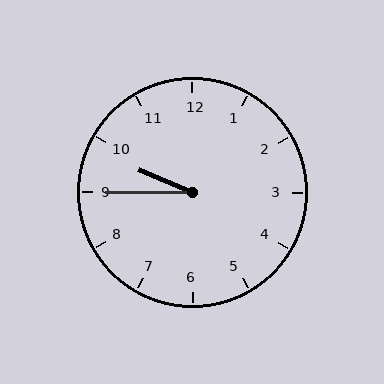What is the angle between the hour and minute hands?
Approximately 22 degrees.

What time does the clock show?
9:45.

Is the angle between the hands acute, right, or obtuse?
It is acute.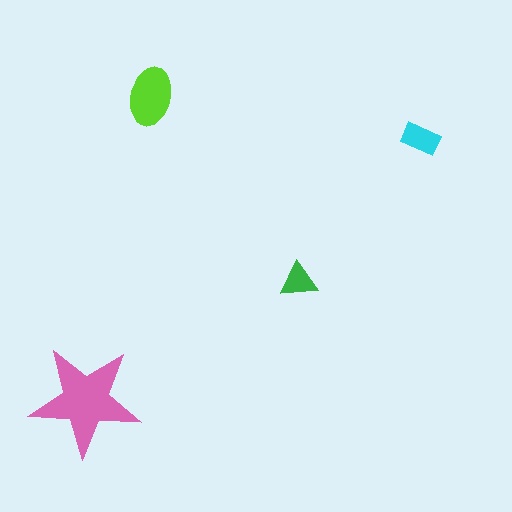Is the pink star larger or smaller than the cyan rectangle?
Larger.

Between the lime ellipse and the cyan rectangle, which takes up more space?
The lime ellipse.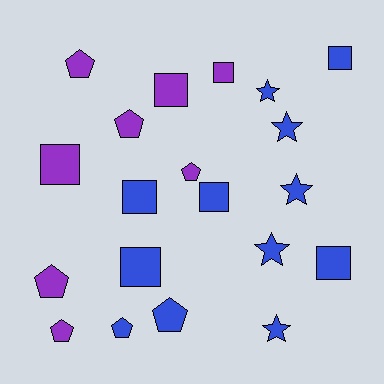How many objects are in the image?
There are 20 objects.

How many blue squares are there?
There are 5 blue squares.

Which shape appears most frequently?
Square, with 8 objects.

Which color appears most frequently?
Blue, with 12 objects.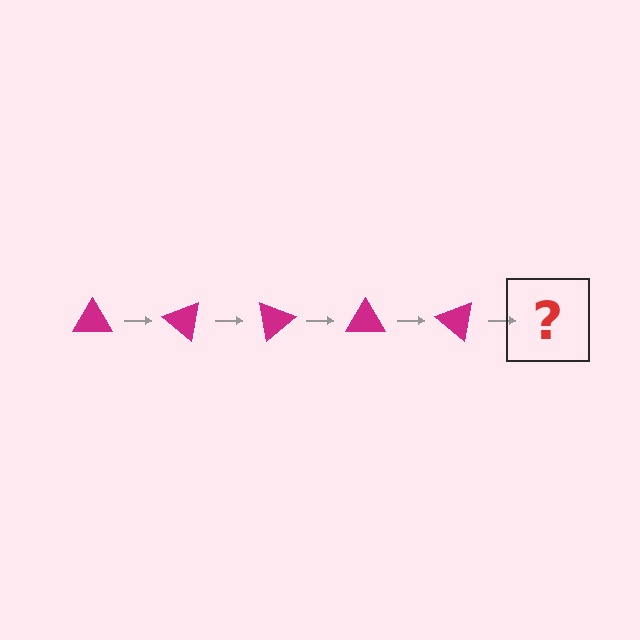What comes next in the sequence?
The next element should be a magenta triangle rotated 200 degrees.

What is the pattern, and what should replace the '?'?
The pattern is that the triangle rotates 40 degrees each step. The '?' should be a magenta triangle rotated 200 degrees.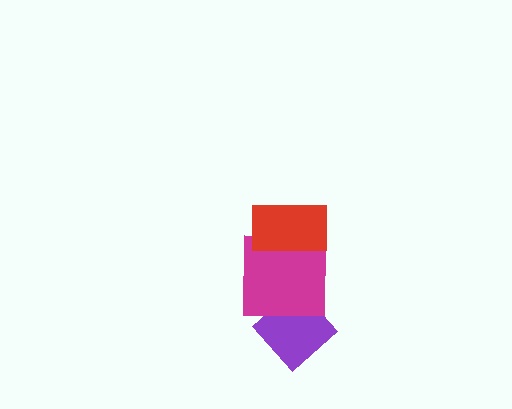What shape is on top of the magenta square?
The red rectangle is on top of the magenta square.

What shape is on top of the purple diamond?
The magenta square is on top of the purple diamond.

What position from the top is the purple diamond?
The purple diamond is 3rd from the top.